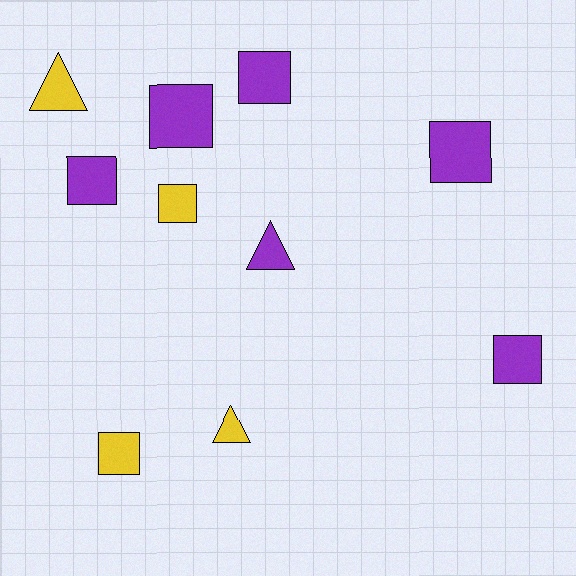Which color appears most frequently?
Purple, with 6 objects.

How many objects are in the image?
There are 10 objects.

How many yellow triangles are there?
There are 2 yellow triangles.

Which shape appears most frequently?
Square, with 7 objects.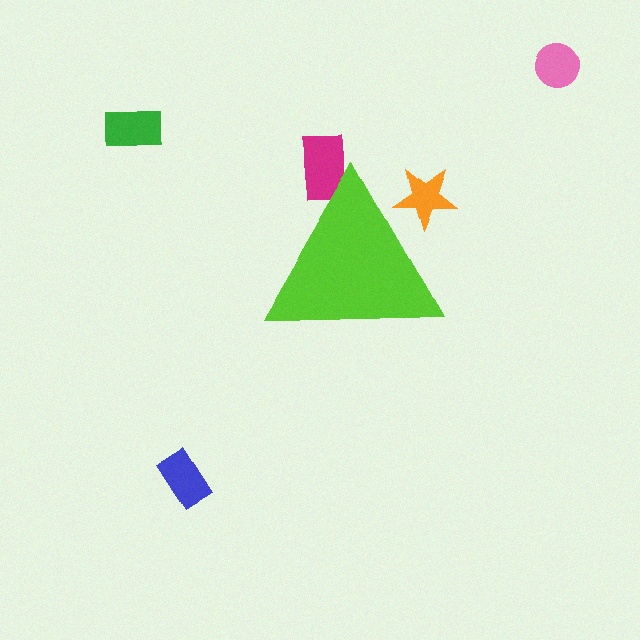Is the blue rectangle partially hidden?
No, the blue rectangle is fully visible.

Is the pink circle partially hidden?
No, the pink circle is fully visible.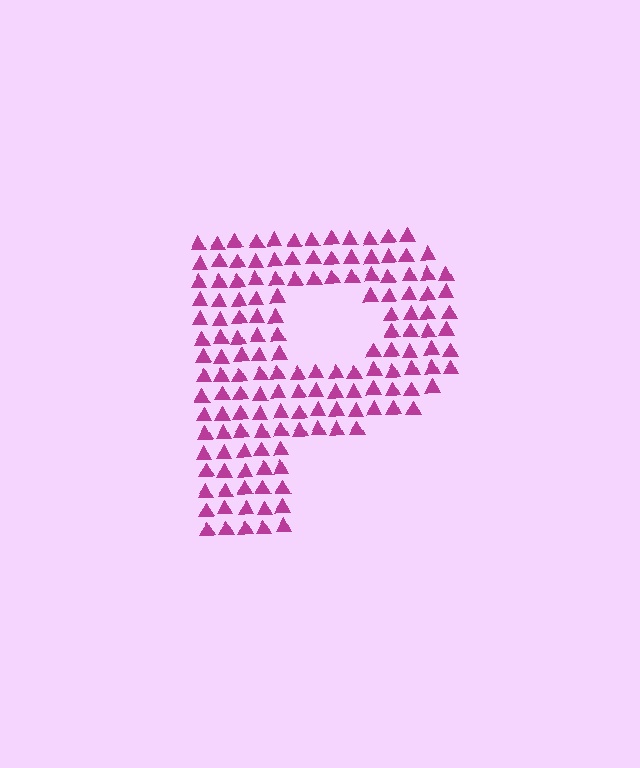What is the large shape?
The large shape is the letter P.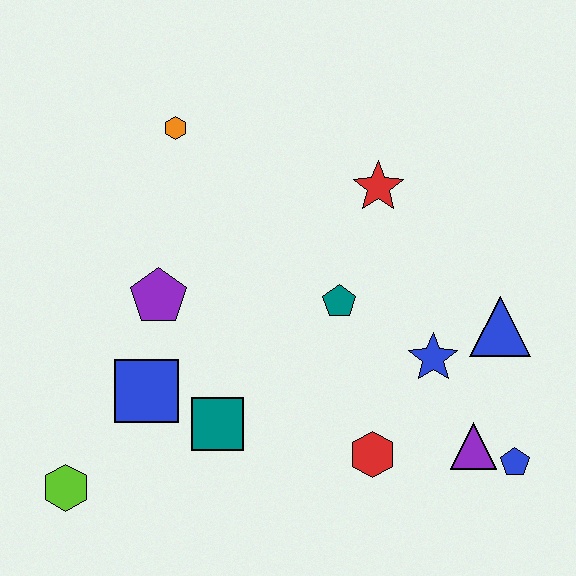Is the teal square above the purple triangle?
Yes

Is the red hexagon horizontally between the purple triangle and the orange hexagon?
Yes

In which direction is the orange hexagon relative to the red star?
The orange hexagon is to the left of the red star.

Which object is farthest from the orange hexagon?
The blue pentagon is farthest from the orange hexagon.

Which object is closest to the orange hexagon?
The purple pentagon is closest to the orange hexagon.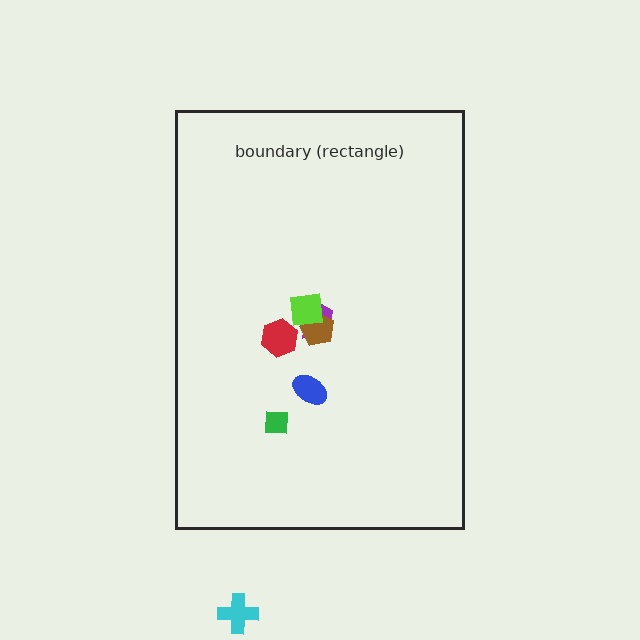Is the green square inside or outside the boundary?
Inside.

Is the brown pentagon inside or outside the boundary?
Inside.